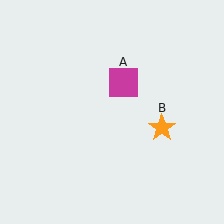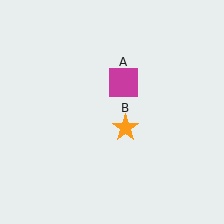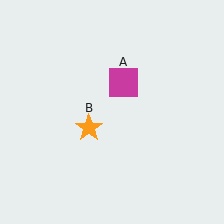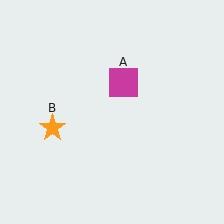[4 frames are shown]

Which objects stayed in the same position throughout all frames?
Magenta square (object A) remained stationary.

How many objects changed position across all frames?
1 object changed position: orange star (object B).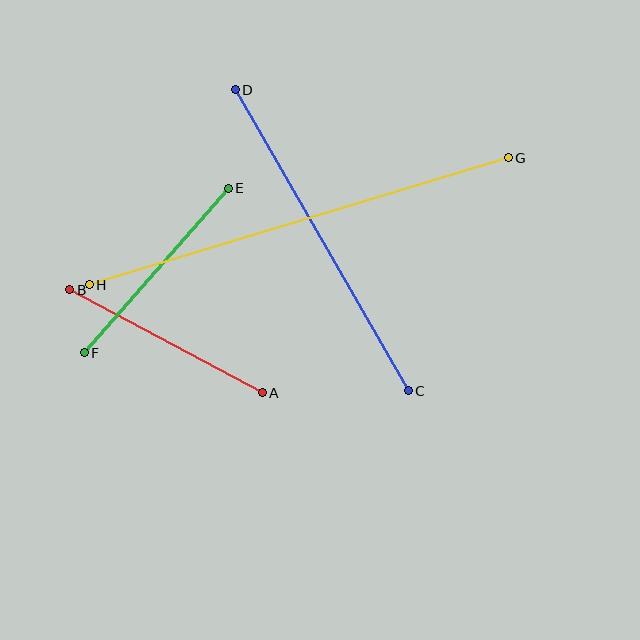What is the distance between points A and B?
The distance is approximately 218 pixels.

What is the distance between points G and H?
The distance is approximately 438 pixels.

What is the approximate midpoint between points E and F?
The midpoint is at approximately (156, 270) pixels.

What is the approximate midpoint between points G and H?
The midpoint is at approximately (299, 221) pixels.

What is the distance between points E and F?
The distance is approximately 219 pixels.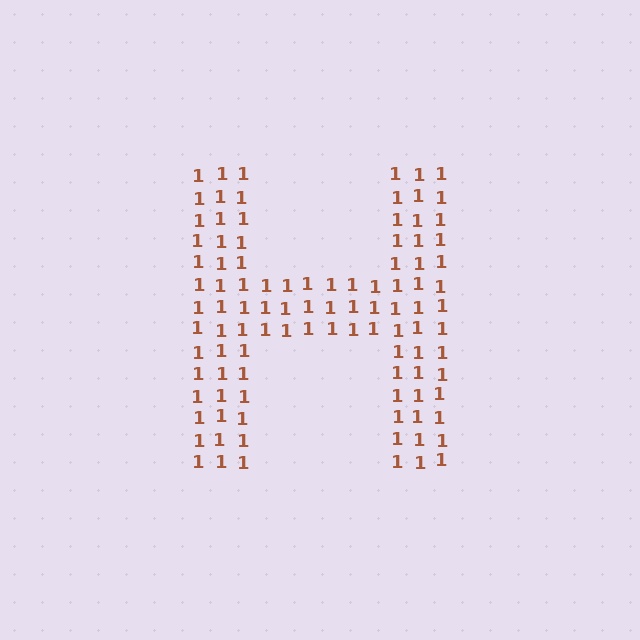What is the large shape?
The large shape is the letter H.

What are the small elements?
The small elements are digit 1's.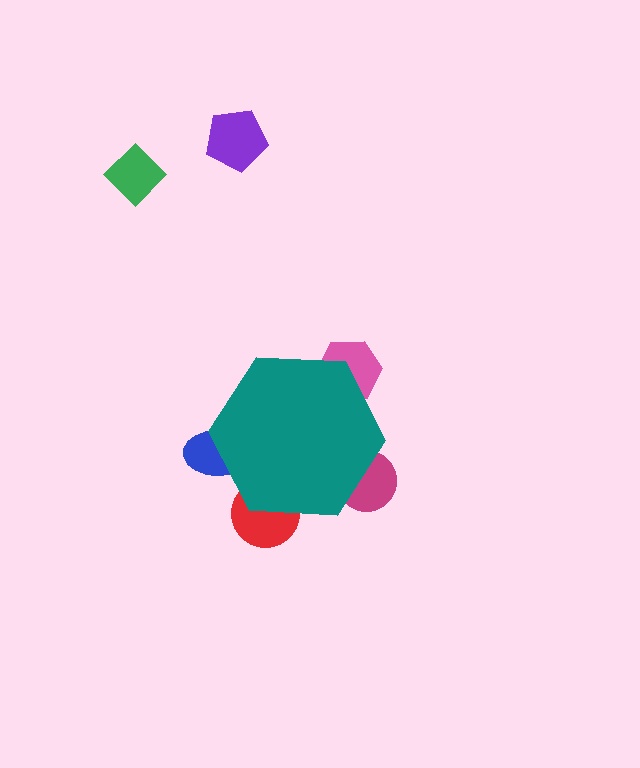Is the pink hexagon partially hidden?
Yes, the pink hexagon is partially hidden behind the teal hexagon.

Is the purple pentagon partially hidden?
No, the purple pentagon is fully visible.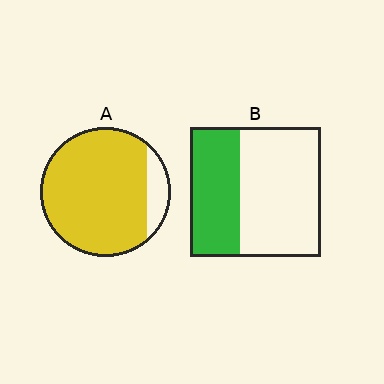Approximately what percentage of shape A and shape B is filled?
A is approximately 85% and B is approximately 40%.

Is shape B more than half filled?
No.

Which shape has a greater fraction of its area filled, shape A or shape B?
Shape A.